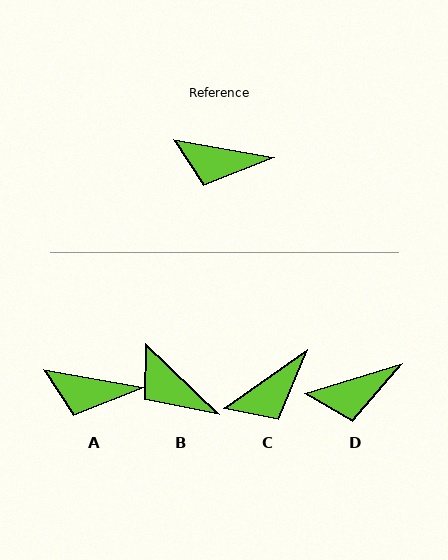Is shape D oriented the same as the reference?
No, it is off by about 27 degrees.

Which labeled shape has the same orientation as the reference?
A.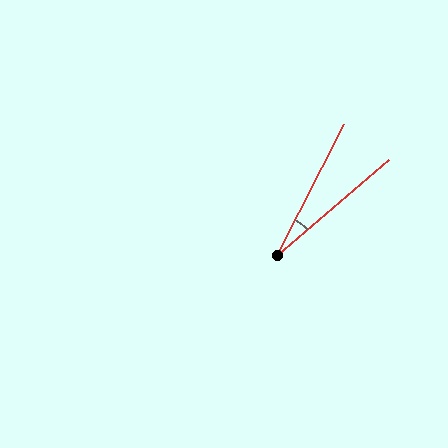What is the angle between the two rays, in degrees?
Approximately 22 degrees.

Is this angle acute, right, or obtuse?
It is acute.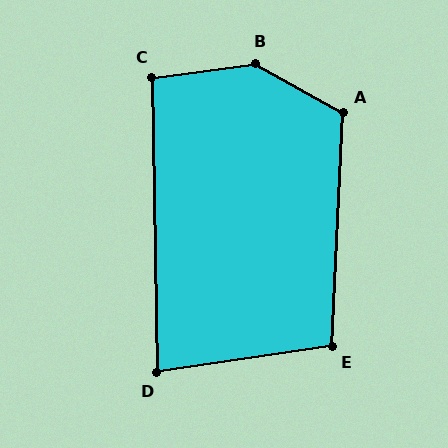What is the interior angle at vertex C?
Approximately 97 degrees (obtuse).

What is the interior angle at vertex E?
Approximately 101 degrees (obtuse).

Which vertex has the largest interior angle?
B, at approximately 143 degrees.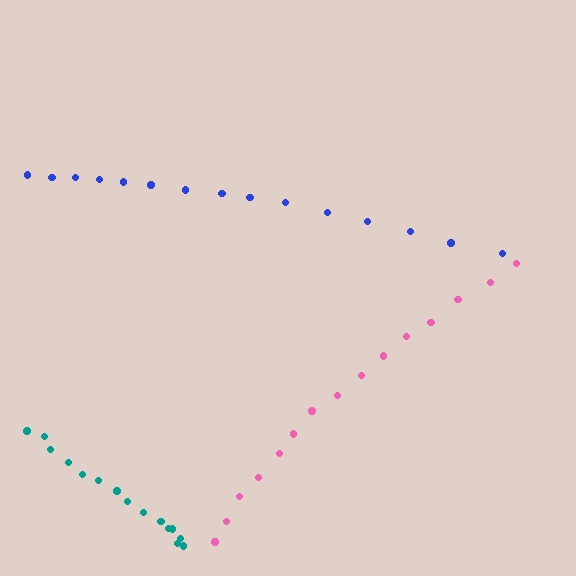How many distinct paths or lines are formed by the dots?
There are 3 distinct paths.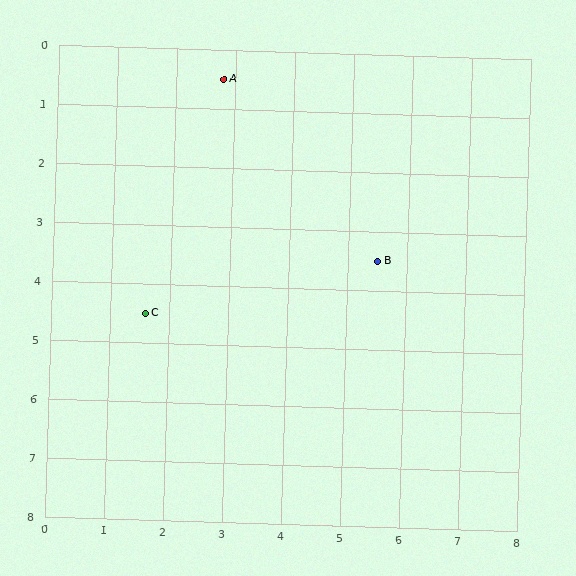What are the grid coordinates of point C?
Point C is at approximately (1.6, 4.5).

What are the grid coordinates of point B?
Point B is at approximately (5.5, 3.5).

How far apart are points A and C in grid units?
Points A and C are about 4.2 grid units apart.